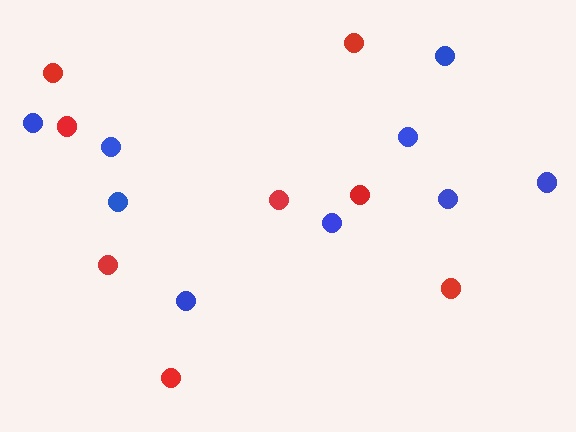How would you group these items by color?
There are 2 groups: one group of blue circles (9) and one group of red circles (8).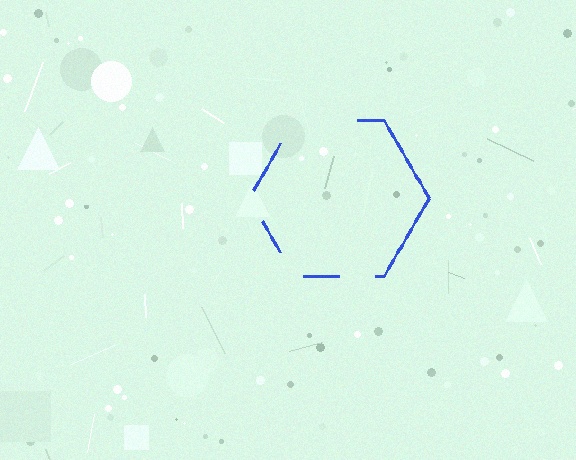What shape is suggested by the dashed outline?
The dashed outline suggests a hexagon.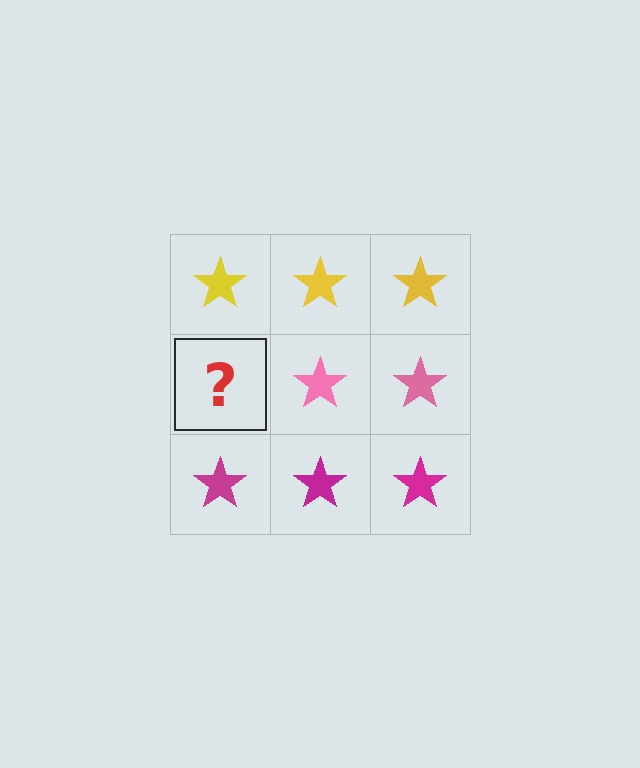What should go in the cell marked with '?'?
The missing cell should contain a pink star.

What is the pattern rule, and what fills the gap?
The rule is that each row has a consistent color. The gap should be filled with a pink star.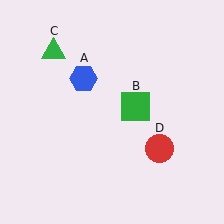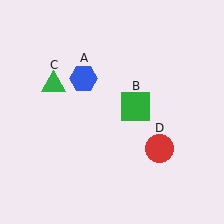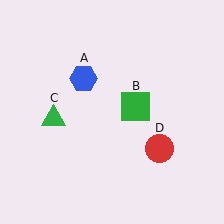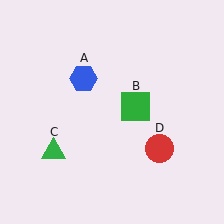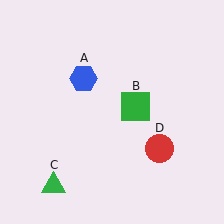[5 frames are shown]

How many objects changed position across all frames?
1 object changed position: green triangle (object C).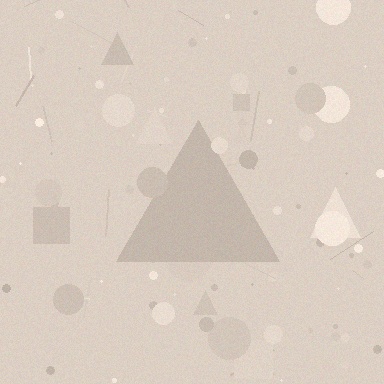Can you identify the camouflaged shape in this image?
The camouflaged shape is a triangle.